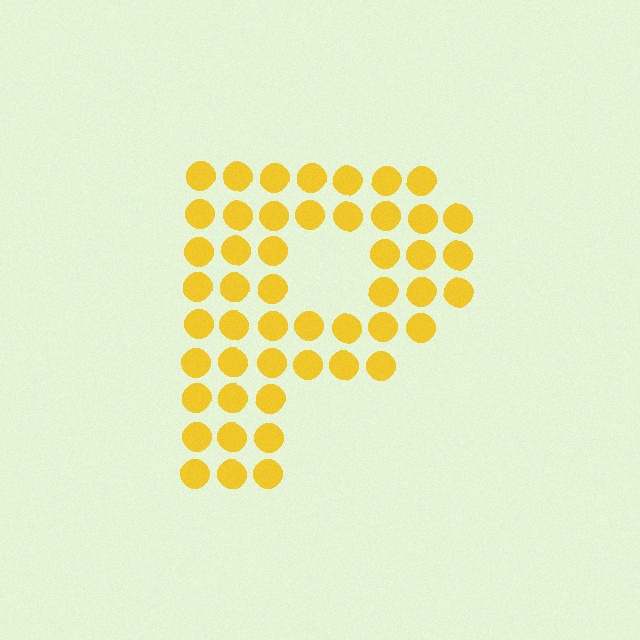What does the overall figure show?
The overall figure shows the letter P.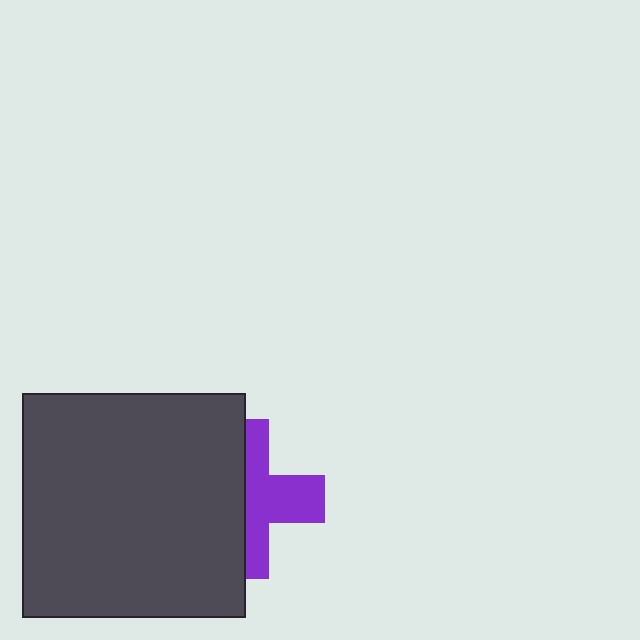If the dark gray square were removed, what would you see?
You would see the complete purple cross.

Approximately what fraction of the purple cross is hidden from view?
Roughly 50% of the purple cross is hidden behind the dark gray square.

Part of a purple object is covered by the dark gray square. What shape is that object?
It is a cross.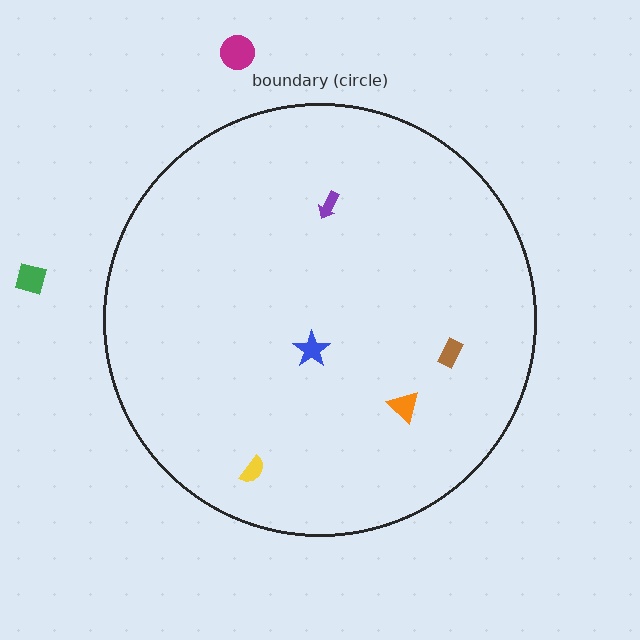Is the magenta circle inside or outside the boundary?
Outside.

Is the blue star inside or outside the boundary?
Inside.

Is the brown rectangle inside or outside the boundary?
Inside.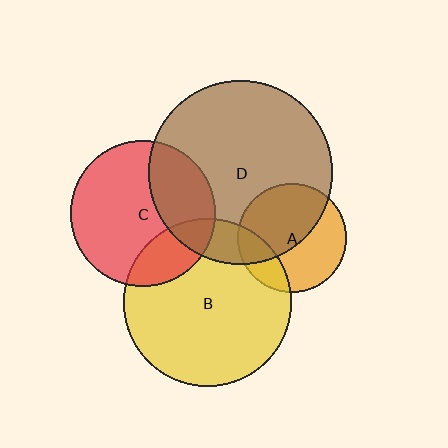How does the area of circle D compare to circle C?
Approximately 1.6 times.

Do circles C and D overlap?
Yes.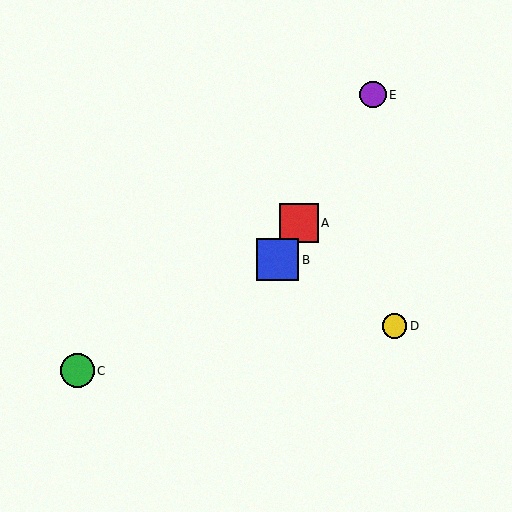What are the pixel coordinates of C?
Object C is at (77, 371).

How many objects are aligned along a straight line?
3 objects (A, B, E) are aligned along a straight line.